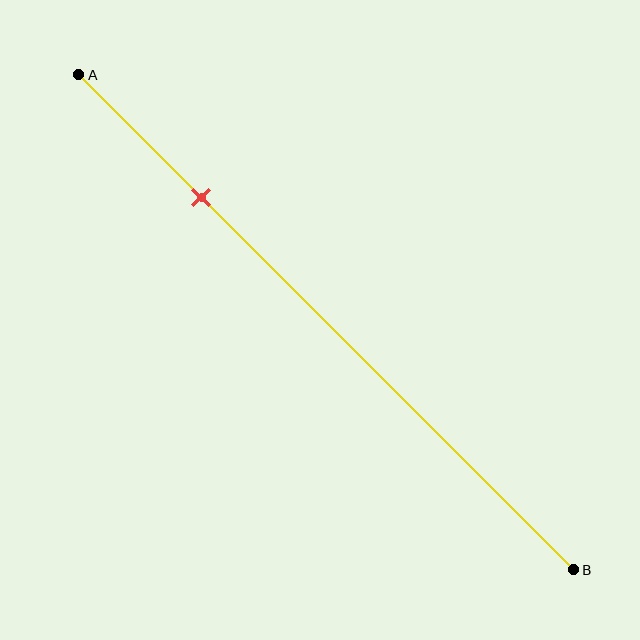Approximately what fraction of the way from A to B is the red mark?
The red mark is approximately 25% of the way from A to B.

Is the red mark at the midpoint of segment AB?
No, the mark is at about 25% from A, not at the 50% midpoint.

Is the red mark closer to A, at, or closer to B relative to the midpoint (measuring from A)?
The red mark is closer to point A than the midpoint of segment AB.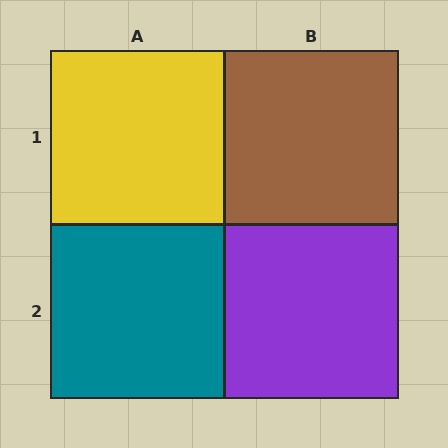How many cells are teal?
1 cell is teal.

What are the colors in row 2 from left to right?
Teal, purple.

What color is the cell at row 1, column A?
Yellow.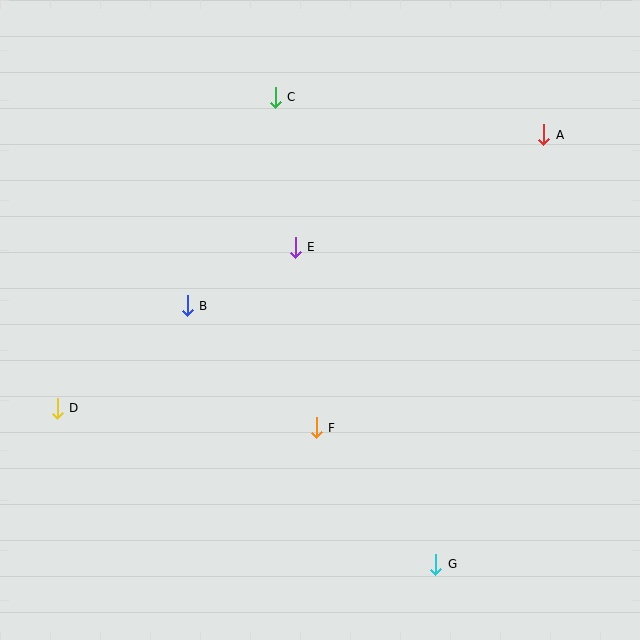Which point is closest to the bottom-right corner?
Point G is closest to the bottom-right corner.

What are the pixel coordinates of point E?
Point E is at (295, 247).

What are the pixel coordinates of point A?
Point A is at (544, 135).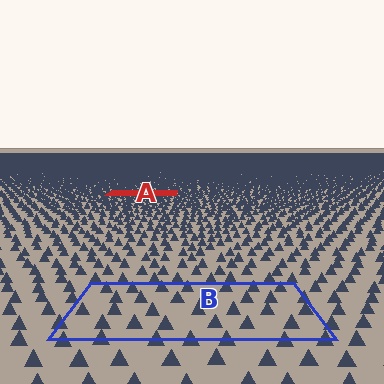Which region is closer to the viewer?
Region B is closer. The texture elements there are larger and more spread out.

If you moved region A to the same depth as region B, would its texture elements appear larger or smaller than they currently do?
They would appear larger. At a closer depth, the same texture elements are projected at a bigger on-screen size.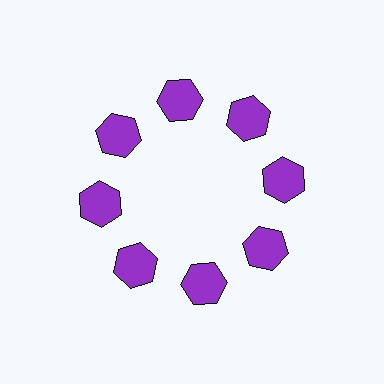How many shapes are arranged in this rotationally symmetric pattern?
There are 8 shapes, arranged in 8 groups of 1.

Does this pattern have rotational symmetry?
Yes, this pattern has 8-fold rotational symmetry. It looks the same after rotating 45 degrees around the center.